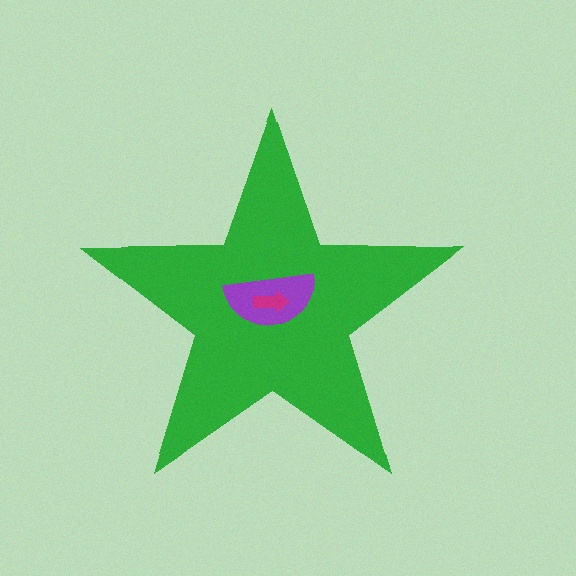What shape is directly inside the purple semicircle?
The magenta arrow.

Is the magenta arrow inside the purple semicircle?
Yes.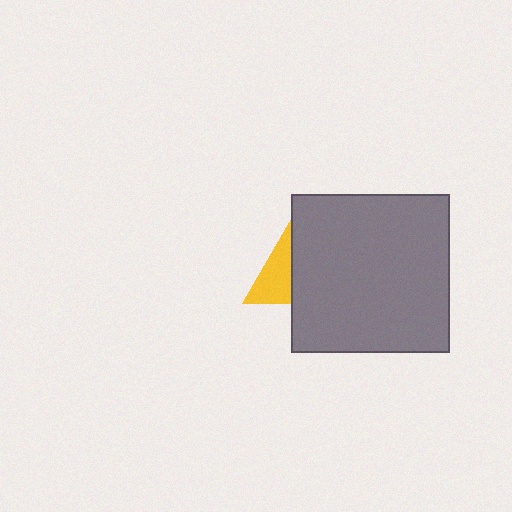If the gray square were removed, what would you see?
You would see the complete yellow triangle.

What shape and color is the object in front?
The object in front is a gray square.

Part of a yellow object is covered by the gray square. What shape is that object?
It is a triangle.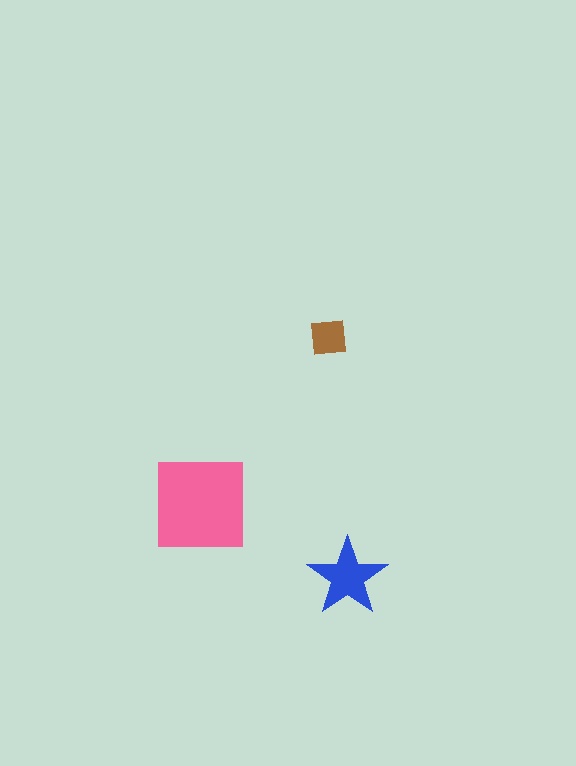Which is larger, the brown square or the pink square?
The pink square.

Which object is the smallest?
The brown square.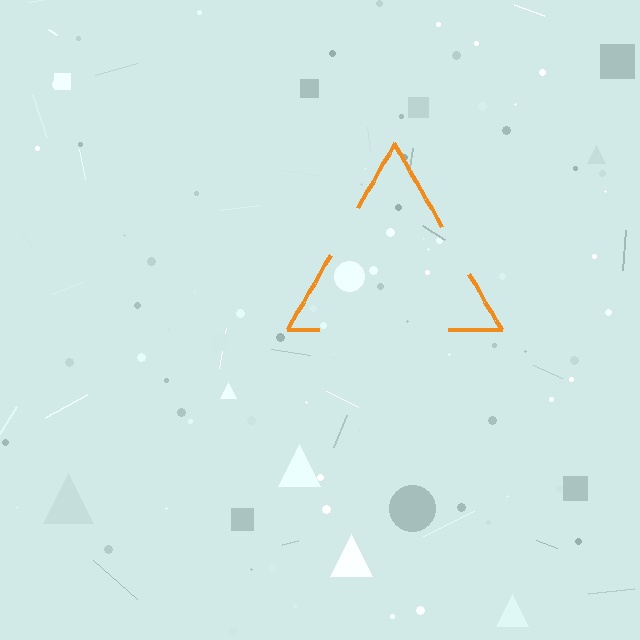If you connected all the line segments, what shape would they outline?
They would outline a triangle.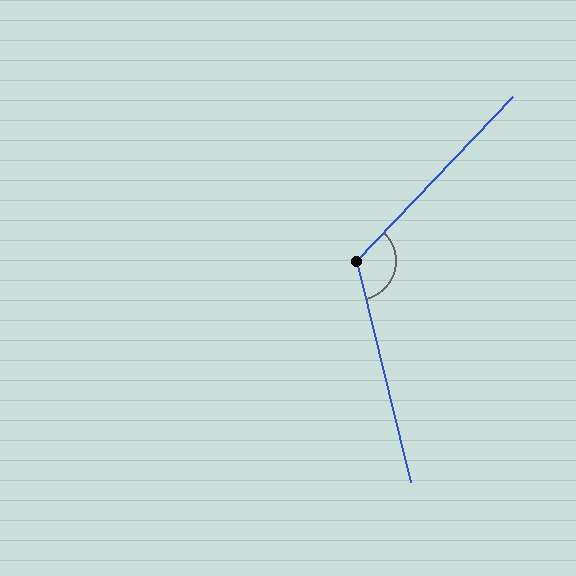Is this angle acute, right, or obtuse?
It is obtuse.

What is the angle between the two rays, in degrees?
Approximately 123 degrees.